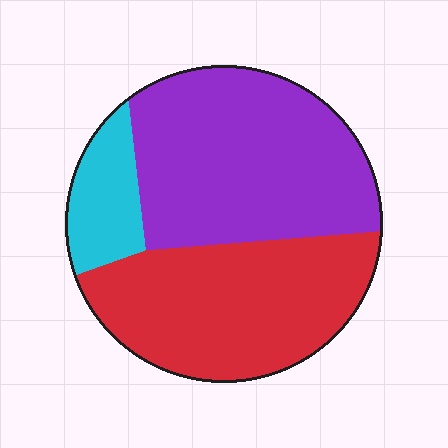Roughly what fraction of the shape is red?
Red covers 41% of the shape.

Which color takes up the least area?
Cyan, at roughly 10%.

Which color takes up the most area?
Purple, at roughly 45%.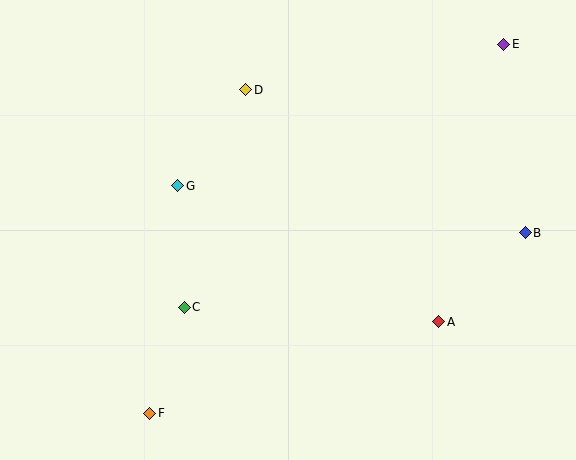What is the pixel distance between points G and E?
The distance between G and E is 356 pixels.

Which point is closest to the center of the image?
Point G at (178, 186) is closest to the center.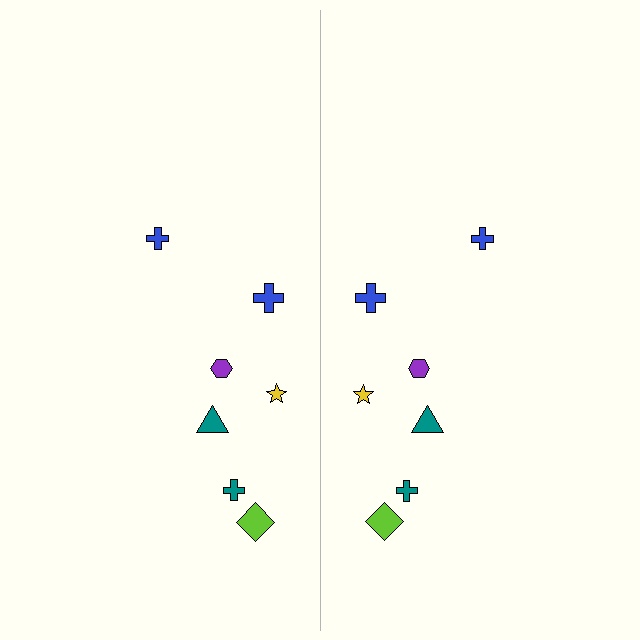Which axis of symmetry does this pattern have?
The pattern has a vertical axis of symmetry running through the center of the image.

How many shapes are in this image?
There are 14 shapes in this image.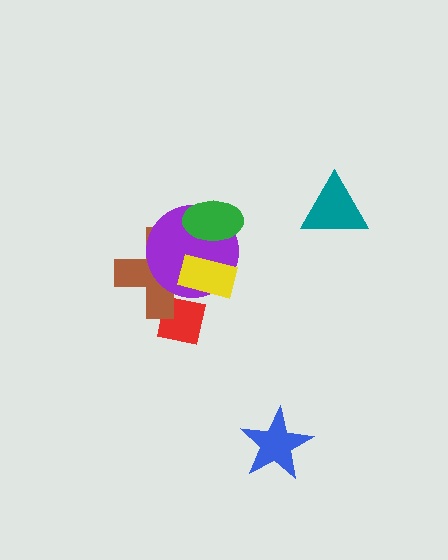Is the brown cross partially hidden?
Yes, it is partially covered by another shape.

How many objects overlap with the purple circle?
3 objects overlap with the purple circle.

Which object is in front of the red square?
The brown cross is in front of the red square.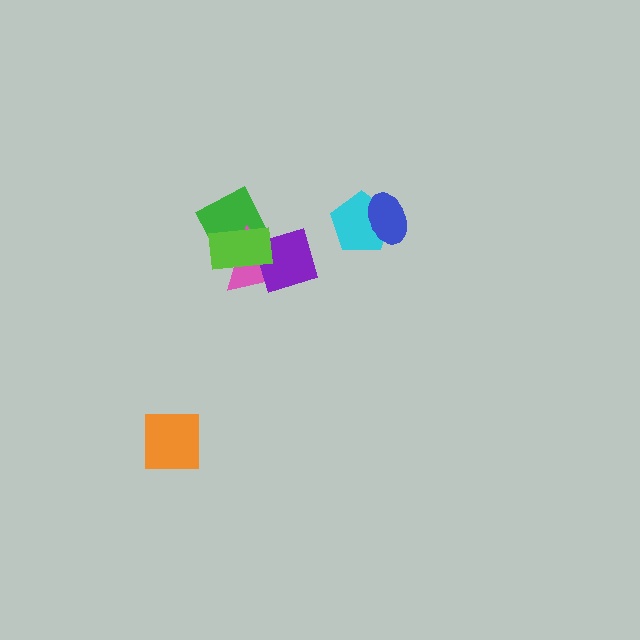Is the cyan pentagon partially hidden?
Yes, it is partially covered by another shape.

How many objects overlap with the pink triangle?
3 objects overlap with the pink triangle.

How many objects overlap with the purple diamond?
3 objects overlap with the purple diamond.